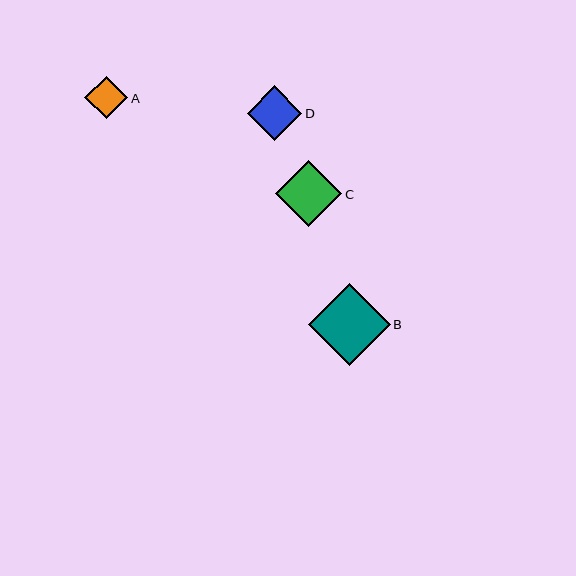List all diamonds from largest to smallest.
From largest to smallest: B, C, D, A.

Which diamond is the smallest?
Diamond A is the smallest with a size of approximately 43 pixels.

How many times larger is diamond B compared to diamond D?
Diamond B is approximately 1.5 times the size of diamond D.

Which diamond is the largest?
Diamond B is the largest with a size of approximately 82 pixels.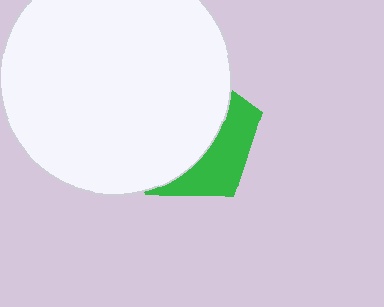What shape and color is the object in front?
The object in front is a white circle.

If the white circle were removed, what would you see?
You would see the complete green pentagon.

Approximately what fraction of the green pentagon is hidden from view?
Roughly 66% of the green pentagon is hidden behind the white circle.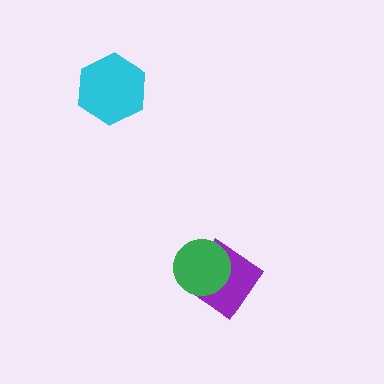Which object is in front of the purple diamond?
The green circle is in front of the purple diamond.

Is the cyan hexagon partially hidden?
No, no other shape covers it.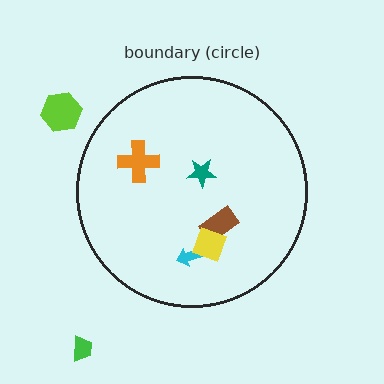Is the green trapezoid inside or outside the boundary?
Outside.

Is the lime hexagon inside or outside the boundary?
Outside.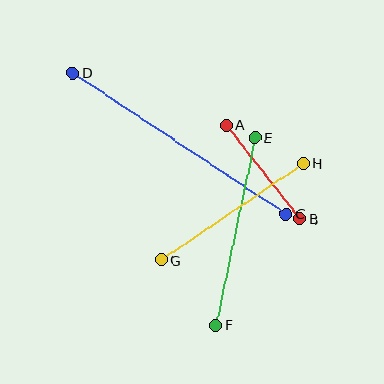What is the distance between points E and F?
The distance is approximately 192 pixels.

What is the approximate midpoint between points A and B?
The midpoint is at approximately (263, 172) pixels.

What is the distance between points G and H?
The distance is approximately 172 pixels.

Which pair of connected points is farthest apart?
Points C and D are farthest apart.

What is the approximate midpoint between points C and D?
The midpoint is at approximately (180, 144) pixels.